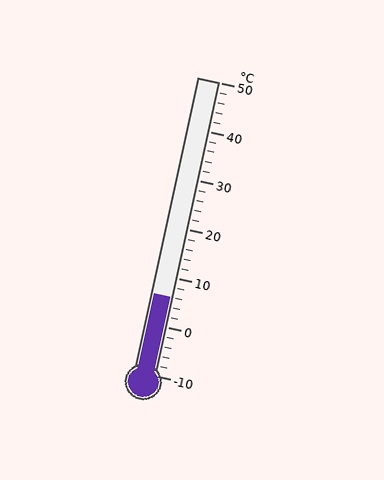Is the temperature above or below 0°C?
The temperature is above 0°C.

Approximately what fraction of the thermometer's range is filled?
The thermometer is filled to approximately 25% of its range.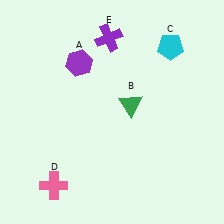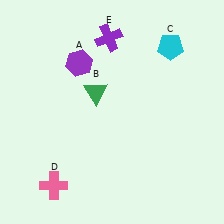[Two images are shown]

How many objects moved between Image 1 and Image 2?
1 object moved between the two images.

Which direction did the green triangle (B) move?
The green triangle (B) moved left.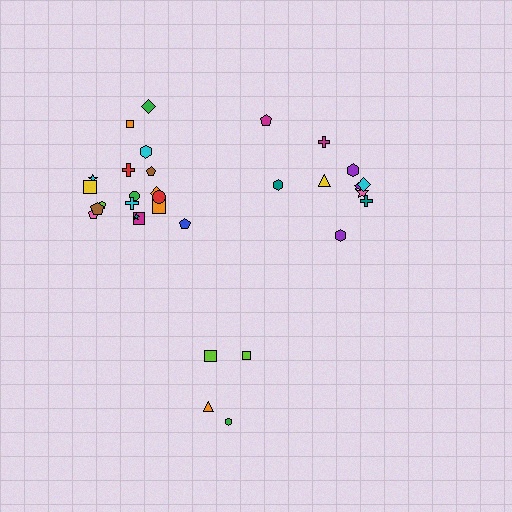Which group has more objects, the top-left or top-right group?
The top-left group.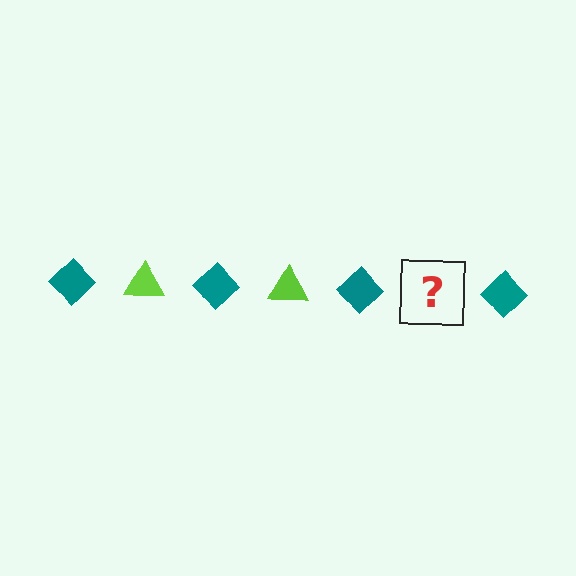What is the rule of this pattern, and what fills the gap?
The rule is that the pattern alternates between teal diamond and lime triangle. The gap should be filled with a lime triangle.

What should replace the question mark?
The question mark should be replaced with a lime triangle.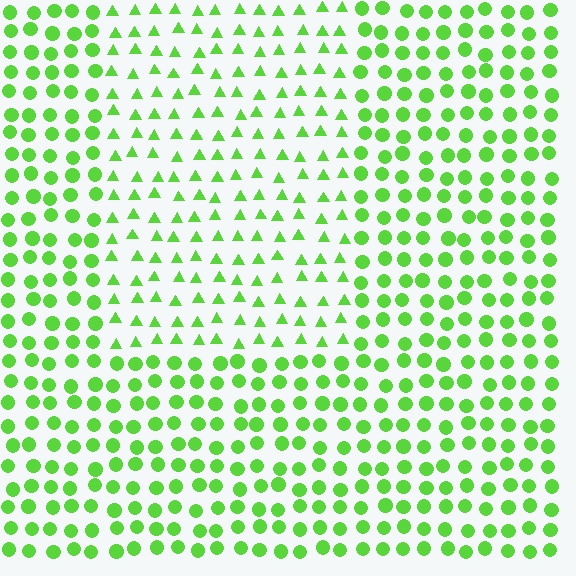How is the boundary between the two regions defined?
The boundary is defined by a change in element shape: triangles inside vs. circles outside. All elements share the same color and spacing.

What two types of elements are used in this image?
The image uses triangles inside the rectangle region and circles outside it.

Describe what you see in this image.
The image is filled with small lime elements arranged in a uniform grid. A rectangle-shaped region contains triangles, while the surrounding area contains circles. The boundary is defined purely by the change in element shape.